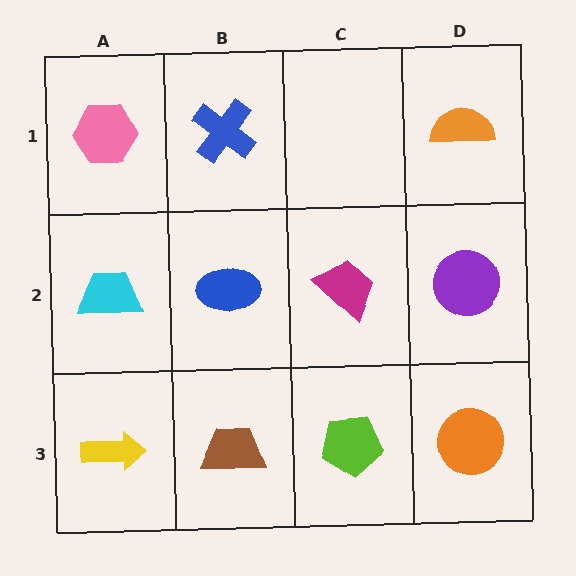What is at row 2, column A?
A cyan trapezoid.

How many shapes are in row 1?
3 shapes.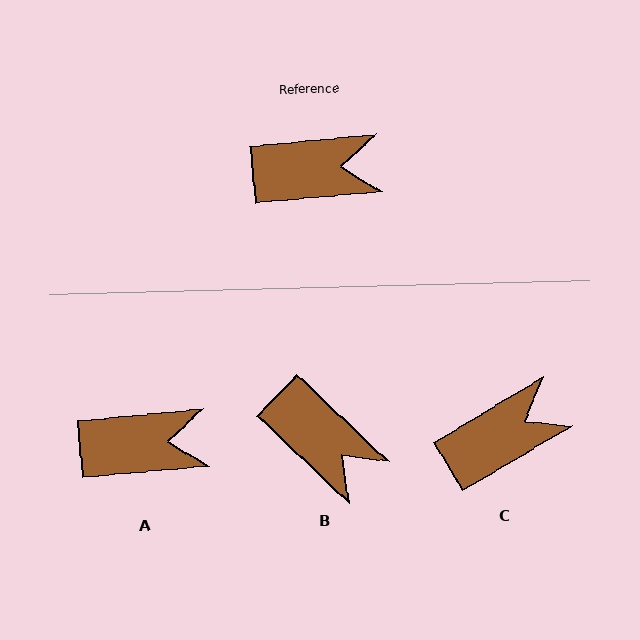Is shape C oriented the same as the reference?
No, it is off by about 25 degrees.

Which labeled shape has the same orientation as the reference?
A.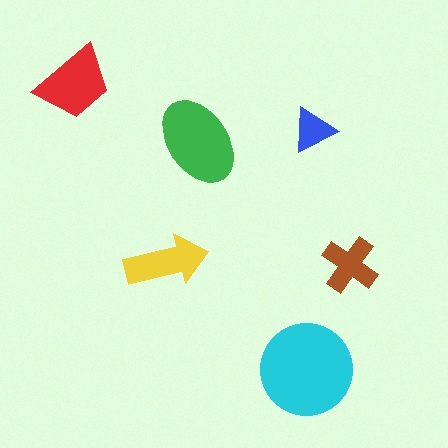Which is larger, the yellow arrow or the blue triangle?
The yellow arrow.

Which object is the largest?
The cyan circle.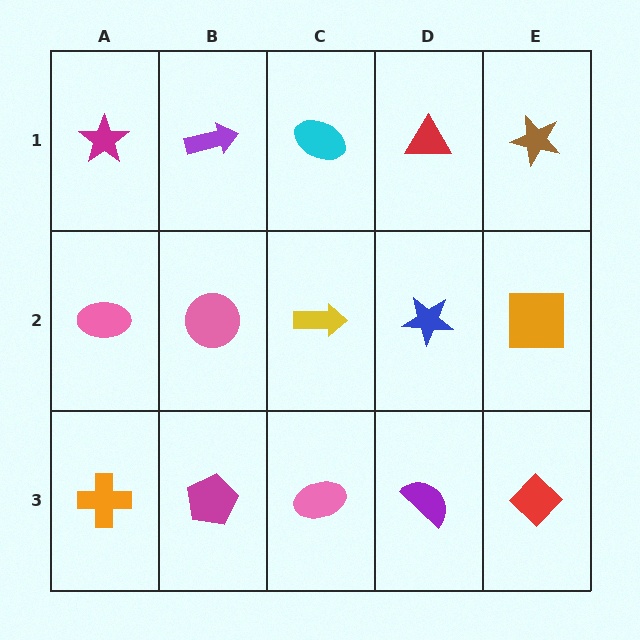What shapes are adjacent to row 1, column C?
A yellow arrow (row 2, column C), a purple arrow (row 1, column B), a red triangle (row 1, column D).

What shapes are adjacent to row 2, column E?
A brown star (row 1, column E), a red diamond (row 3, column E), a blue star (row 2, column D).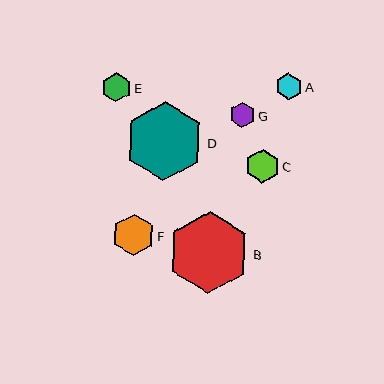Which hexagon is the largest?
Hexagon B is the largest with a size of approximately 82 pixels.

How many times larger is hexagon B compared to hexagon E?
Hexagon B is approximately 2.8 times the size of hexagon E.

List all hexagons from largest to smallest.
From largest to smallest: B, D, F, C, E, A, G.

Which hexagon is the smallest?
Hexagon G is the smallest with a size of approximately 25 pixels.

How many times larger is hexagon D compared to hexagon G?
Hexagon D is approximately 3.1 times the size of hexagon G.